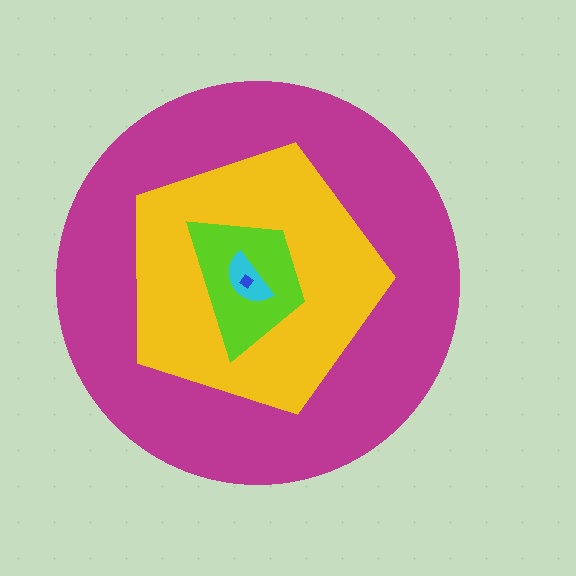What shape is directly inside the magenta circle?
The yellow pentagon.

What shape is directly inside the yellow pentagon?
The lime trapezoid.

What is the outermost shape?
The magenta circle.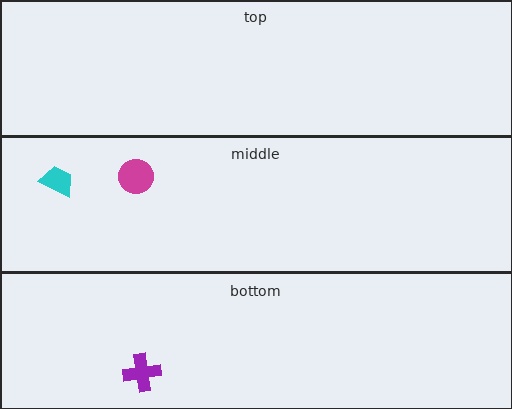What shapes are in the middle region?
The magenta circle, the cyan trapezoid.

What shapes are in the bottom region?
The purple cross.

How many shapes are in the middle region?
2.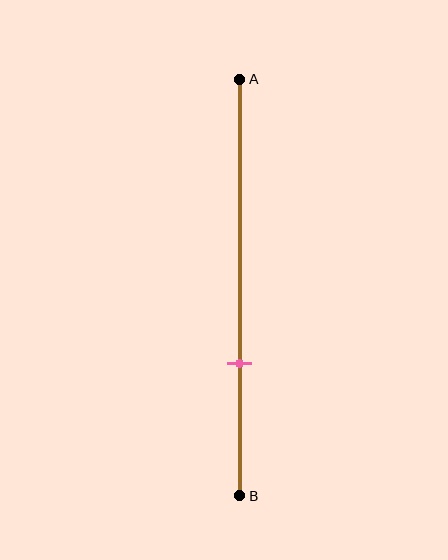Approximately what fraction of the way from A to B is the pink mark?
The pink mark is approximately 70% of the way from A to B.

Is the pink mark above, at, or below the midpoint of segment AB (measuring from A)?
The pink mark is below the midpoint of segment AB.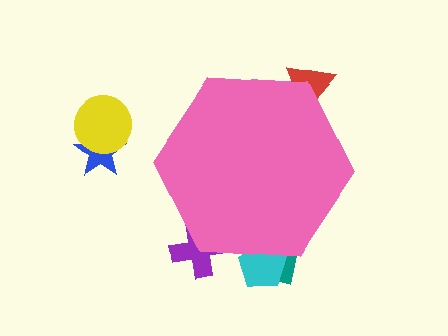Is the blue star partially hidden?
No, the blue star is fully visible.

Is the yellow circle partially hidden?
No, the yellow circle is fully visible.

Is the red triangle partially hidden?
Yes, the red triangle is partially hidden behind the pink hexagon.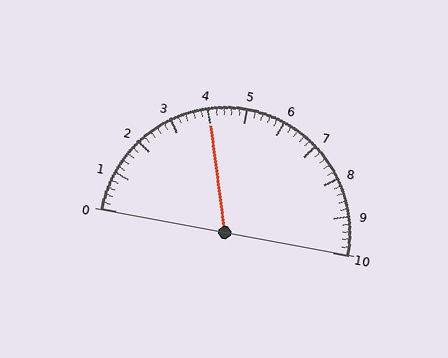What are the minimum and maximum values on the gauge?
The gauge ranges from 0 to 10.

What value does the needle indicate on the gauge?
The needle indicates approximately 4.0.